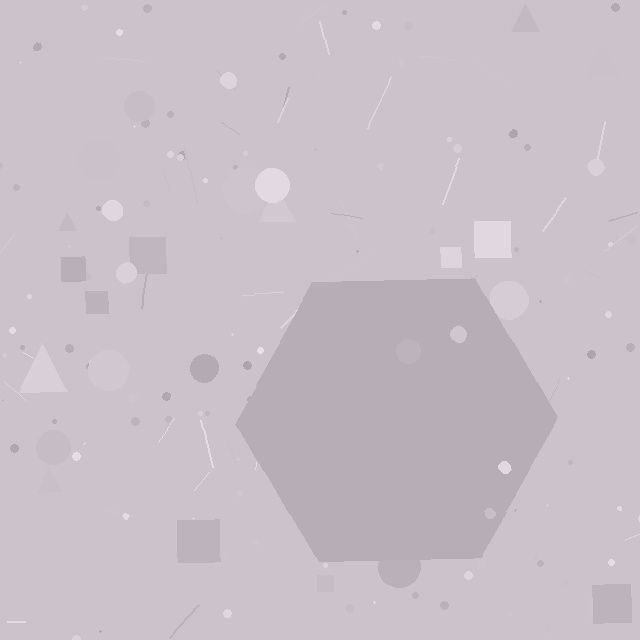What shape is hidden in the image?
A hexagon is hidden in the image.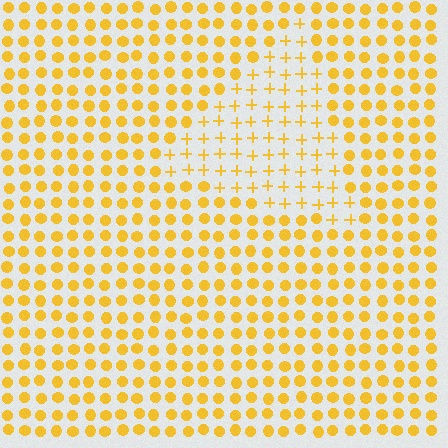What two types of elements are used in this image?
The image uses plus signs inside the triangle region and circles outside it.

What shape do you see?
I see a triangle.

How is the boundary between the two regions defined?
The boundary is defined by a change in element shape: plus signs inside vs. circles outside. All elements share the same color and spacing.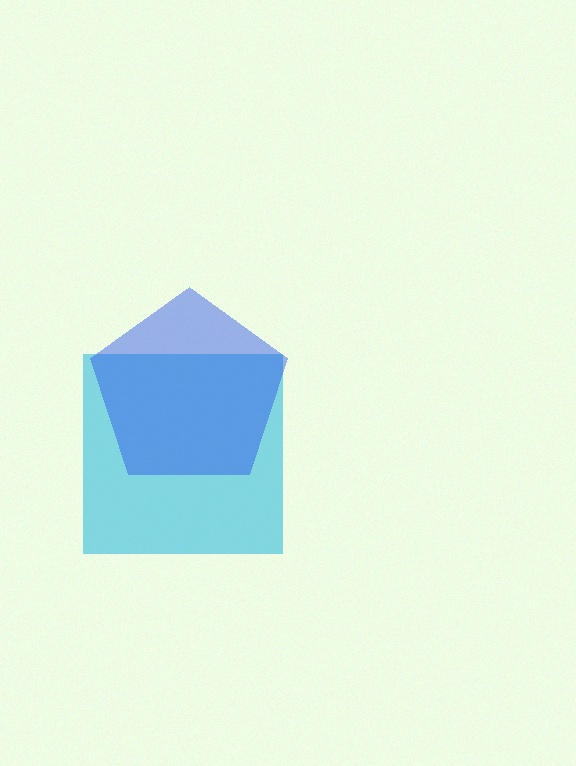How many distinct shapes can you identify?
There are 2 distinct shapes: a cyan square, a blue pentagon.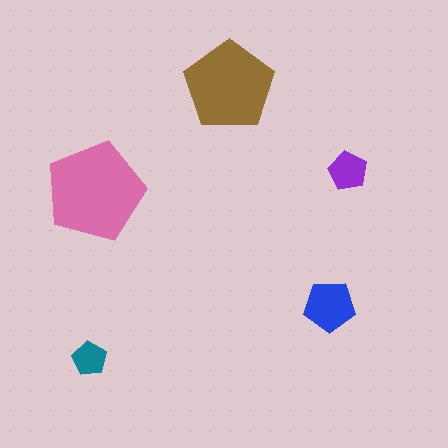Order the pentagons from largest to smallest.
the pink one, the brown one, the blue one, the purple one, the teal one.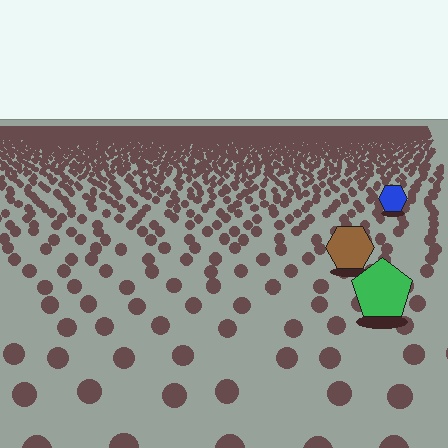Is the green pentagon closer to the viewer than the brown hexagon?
Yes. The green pentagon is closer — you can tell from the texture gradient: the ground texture is coarser near it.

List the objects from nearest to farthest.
From nearest to farthest: the green pentagon, the brown hexagon, the blue hexagon.